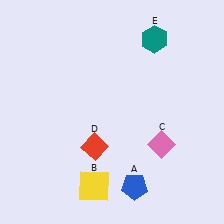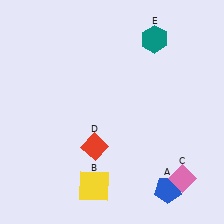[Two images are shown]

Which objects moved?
The objects that moved are: the blue pentagon (A), the pink diamond (C).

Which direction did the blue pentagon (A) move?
The blue pentagon (A) moved right.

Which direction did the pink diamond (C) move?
The pink diamond (C) moved down.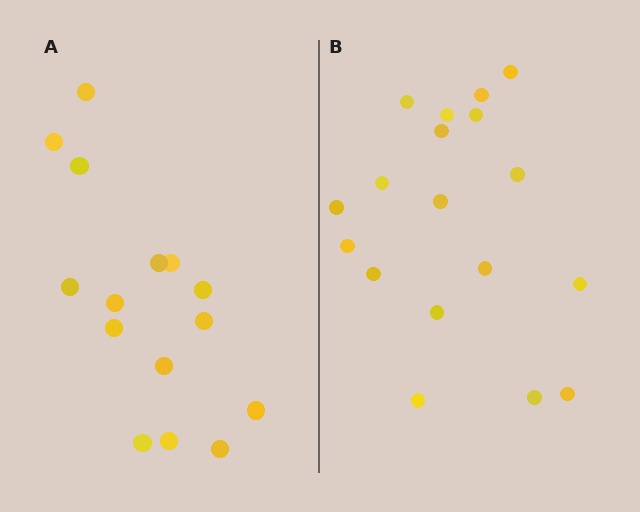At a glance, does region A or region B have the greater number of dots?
Region B (the right region) has more dots.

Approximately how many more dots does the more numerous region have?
Region B has just a few more — roughly 2 or 3 more dots than region A.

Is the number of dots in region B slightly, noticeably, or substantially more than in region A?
Region B has only slightly more — the two regions are fairly close. The ratio is roughly 1.2 to 1.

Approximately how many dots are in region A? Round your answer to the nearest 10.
About 20 dots. (The exact count is 15, which rounds to 20.)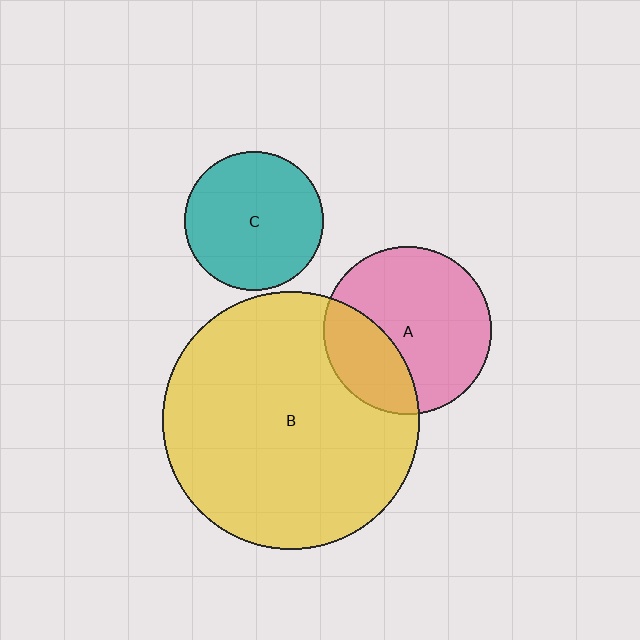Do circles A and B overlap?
Yes.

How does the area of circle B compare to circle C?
Approximately 3.5 times.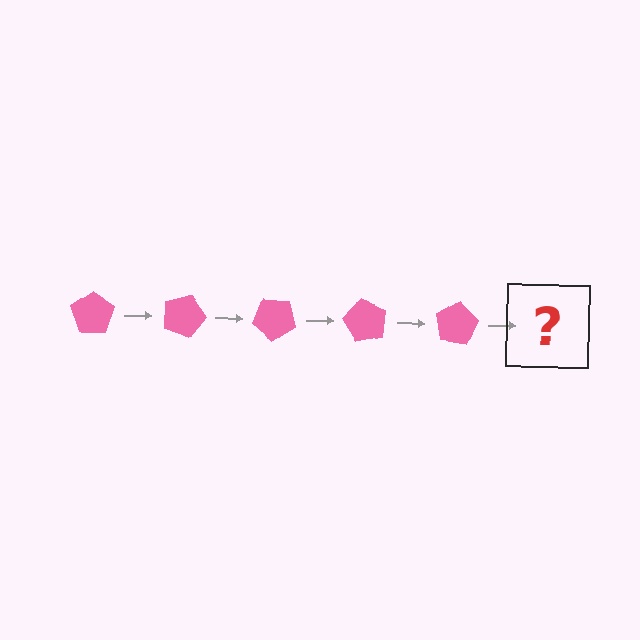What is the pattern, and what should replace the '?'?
The pattern is that the pentagon rotates 20 degrees each step. The '?' should be a pink pentagon rotated 100 degrees.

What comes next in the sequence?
The next element should be a pink pentagon rotated 100 degrees.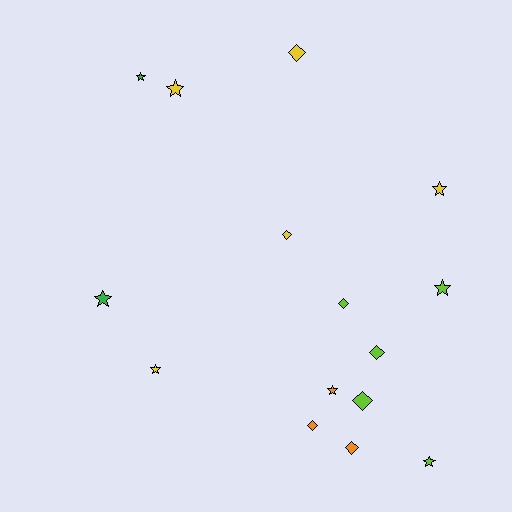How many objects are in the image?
There are 15 objects.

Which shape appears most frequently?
Star, with 8 objects.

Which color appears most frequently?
Lime, with 5 objects.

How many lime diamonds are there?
There are 3 lime diamonds.